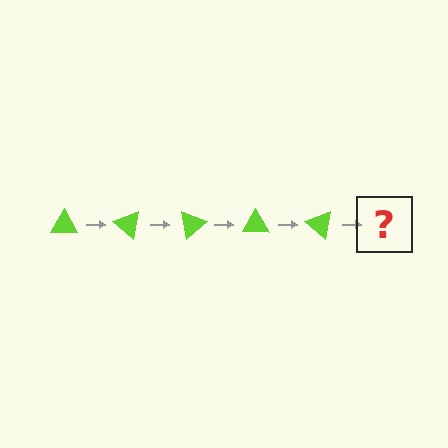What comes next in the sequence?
The next element should be a lime triangle rotated 200 degrees.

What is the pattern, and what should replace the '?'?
The pattern is that the triangle rotates 40 degrees each step. The '?' should be a lime triangle rotated 200 degrees.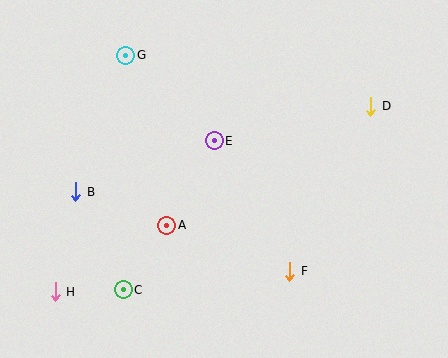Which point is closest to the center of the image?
Point E at (214, 141) is closest to the center.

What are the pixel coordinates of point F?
Point F is at (290, 271).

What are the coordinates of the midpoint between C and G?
The midpoint between C and G is at (125, 172).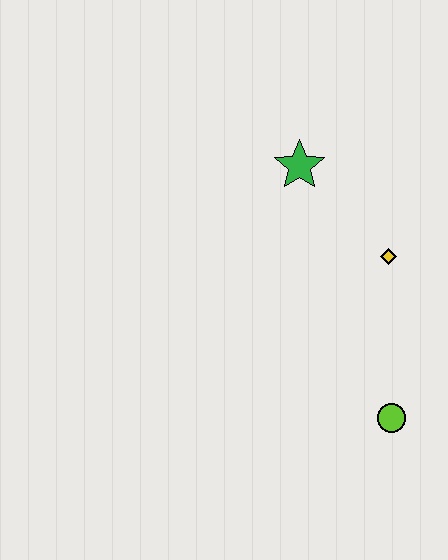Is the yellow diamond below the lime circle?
No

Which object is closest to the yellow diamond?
The green star is closest to the yellow diamond.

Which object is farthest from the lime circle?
The green star is farthest from the lime circle.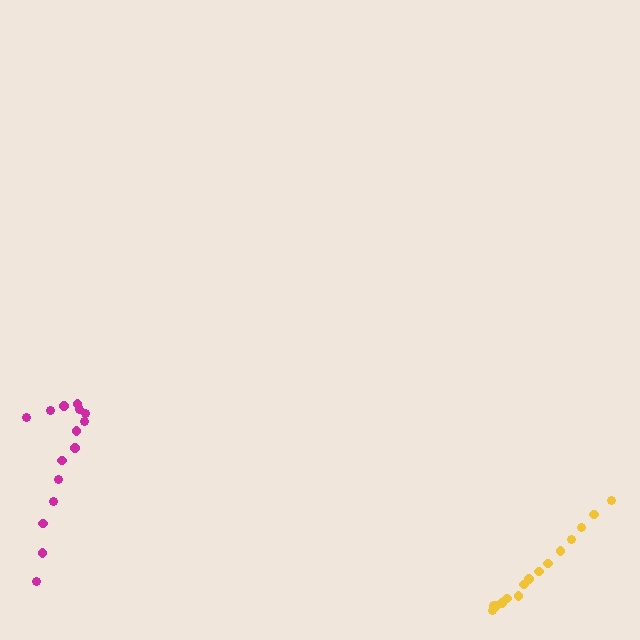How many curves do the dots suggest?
There are 2 distinct paths.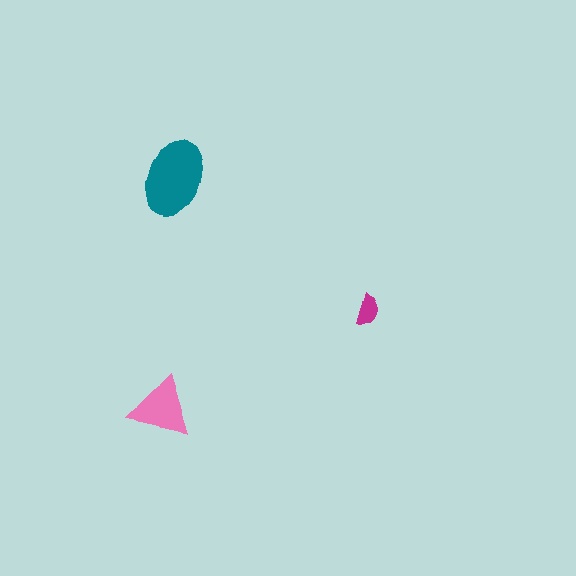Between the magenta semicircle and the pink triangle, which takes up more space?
The pink triangle.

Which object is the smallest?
The magenta semicircle.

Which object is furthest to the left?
The pink triangle is leftmost.